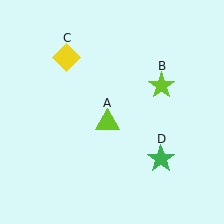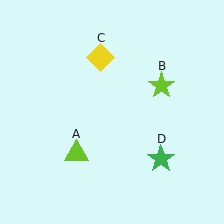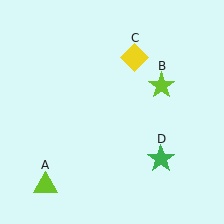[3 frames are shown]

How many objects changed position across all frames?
2 objects changed position: lime triangle (object A), yellow diamond (object C).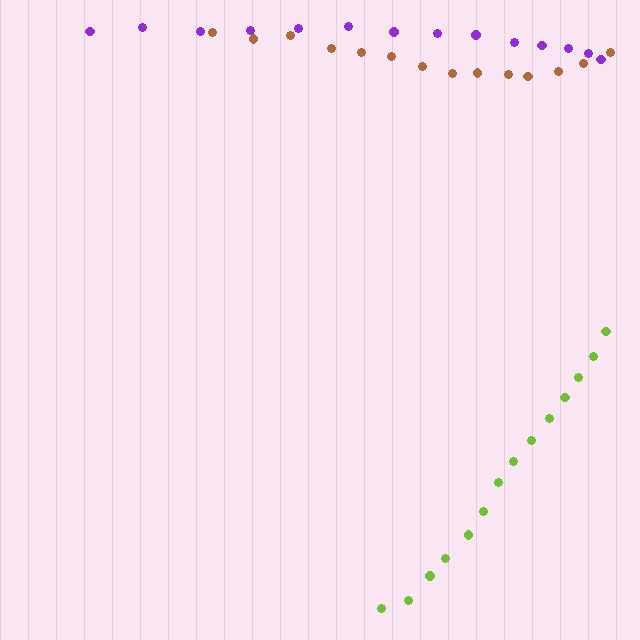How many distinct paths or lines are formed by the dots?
There are 3 distinct paths.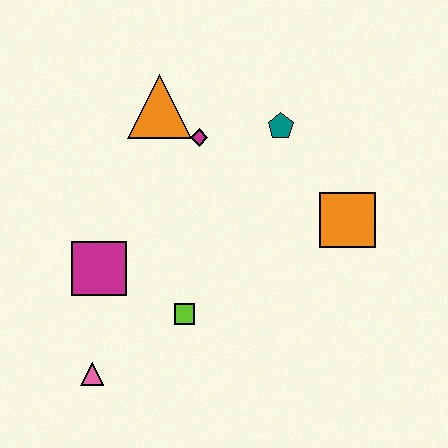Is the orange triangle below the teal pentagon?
No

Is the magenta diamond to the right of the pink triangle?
Yes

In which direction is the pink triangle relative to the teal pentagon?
The pink triangle is below the teal pentagon.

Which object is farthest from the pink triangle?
The teal pentagon is farthest from the pink triangle.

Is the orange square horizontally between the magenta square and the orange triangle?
No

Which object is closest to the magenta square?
The lime square is closest to the magenta square.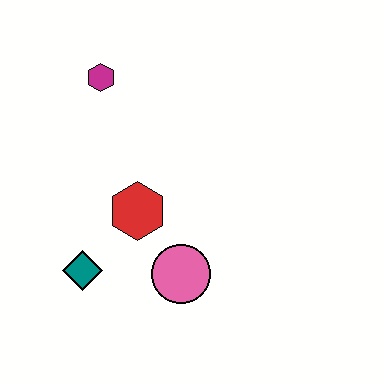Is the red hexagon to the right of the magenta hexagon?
Yes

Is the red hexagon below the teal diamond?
No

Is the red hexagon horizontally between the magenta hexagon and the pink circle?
Yes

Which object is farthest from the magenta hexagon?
The pink circle is farthest from the magenta hexagon.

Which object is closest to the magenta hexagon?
The red hexagon is closest to the magenta hexagon.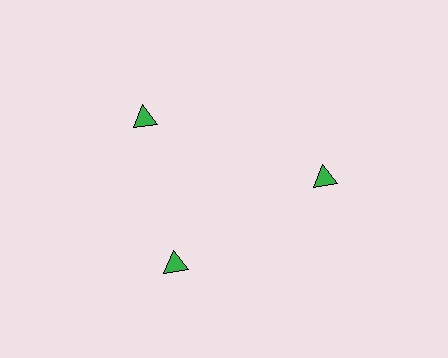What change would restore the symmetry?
The symmetry would be restored by rotating it back into even spacing with its neighbors so that all 3 triangles sit at equal angles and equal distance from the center.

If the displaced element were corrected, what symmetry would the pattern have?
It would have 3-fold rotational symmetry — the pattern would map onto itself every 120 degrees.